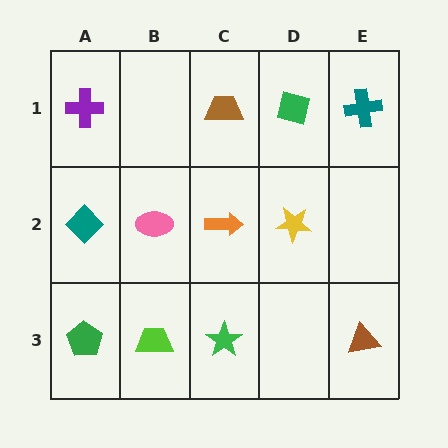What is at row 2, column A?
A teal diamond.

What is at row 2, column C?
An orange arrow.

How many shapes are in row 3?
4 shapes.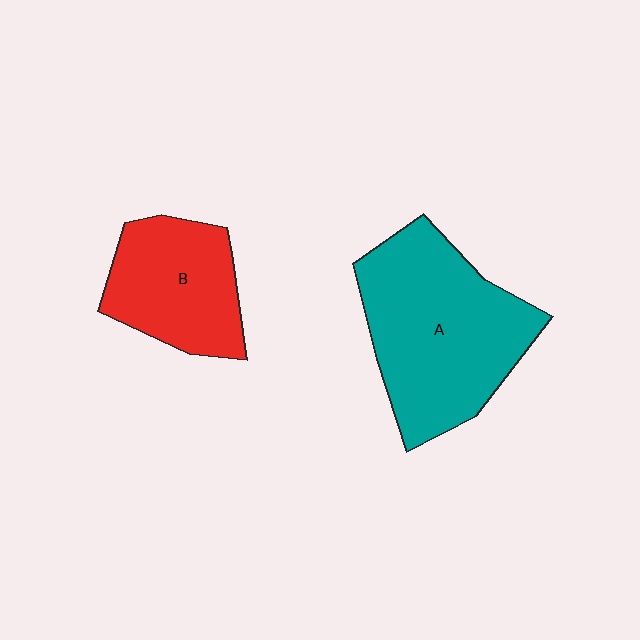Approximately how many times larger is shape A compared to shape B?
Approximately 1.6 times.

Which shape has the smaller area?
Shape B (red).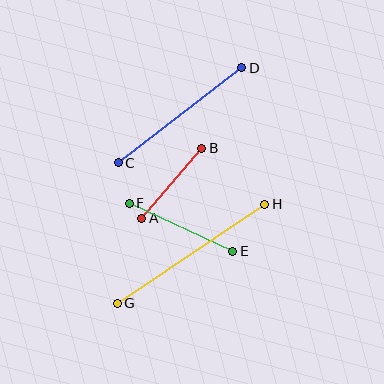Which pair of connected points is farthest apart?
Points G and H are farthest apart.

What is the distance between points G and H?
The distance is approximately 178 pixels.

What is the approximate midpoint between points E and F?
The midpoint is at approximately (181, 227) pixels.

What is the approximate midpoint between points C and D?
The midpoint is at approximately (180, 115) pixels.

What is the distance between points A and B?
The distance is approximately 92 pixels.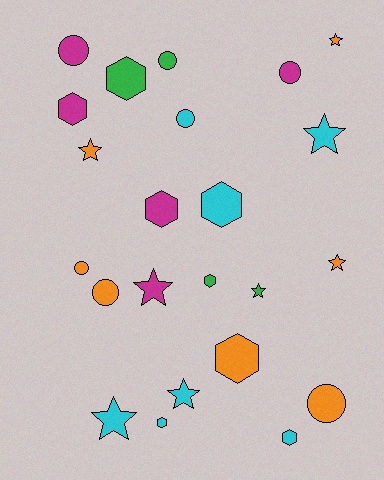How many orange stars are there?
There are 3 orange stars.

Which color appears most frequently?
Cyan, with 7 objects.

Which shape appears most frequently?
Hexagon, with 8 objects.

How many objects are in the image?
There are 23 objects.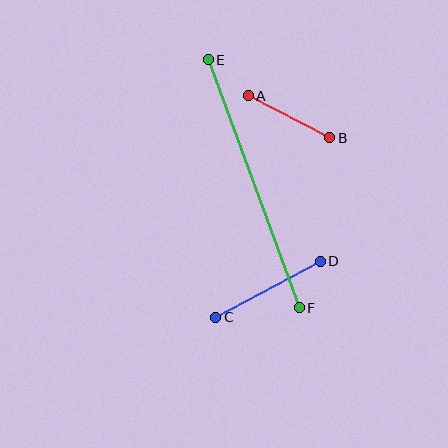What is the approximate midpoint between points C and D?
The midpoint is at approximately (268, 289) pixels.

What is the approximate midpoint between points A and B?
The midpoint is at approximately (289, 117) pixels.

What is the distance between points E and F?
The distance is approximately 264 pixels.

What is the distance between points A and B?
The distance is approximately 92 pixels.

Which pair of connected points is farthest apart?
Points E and F are farthest apart.